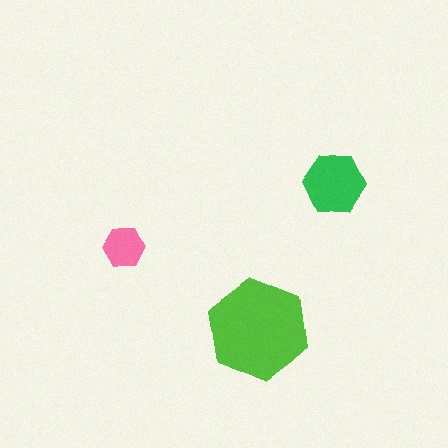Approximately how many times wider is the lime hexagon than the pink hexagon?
About 2.5 times wider.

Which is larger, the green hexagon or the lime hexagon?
The lime one.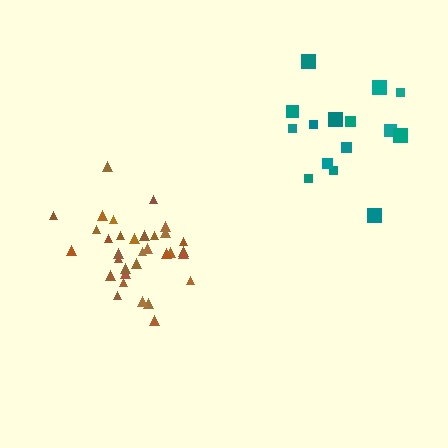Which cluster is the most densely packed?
Brown.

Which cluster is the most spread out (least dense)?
Teal.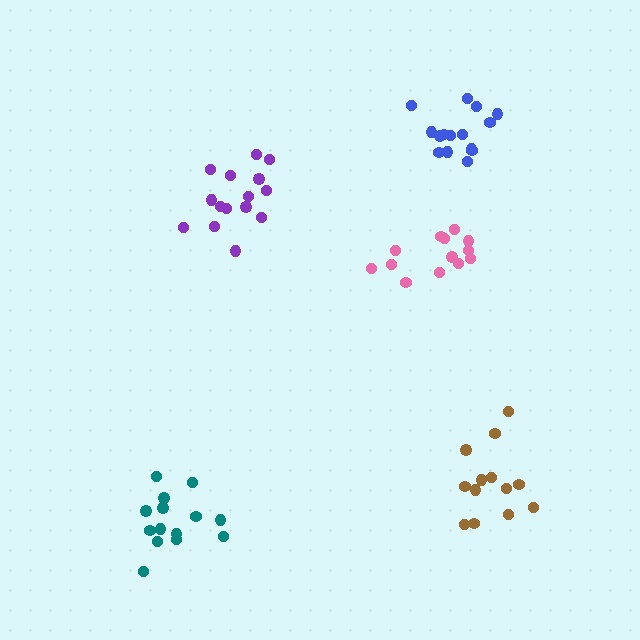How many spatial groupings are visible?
There are 5 spatial groupings.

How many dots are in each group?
Group 1: 13 dots, Group 2: 13 dots, Group 3: 15 dots, Group 4: 15 dots, Group 5: 14 dots (70 total).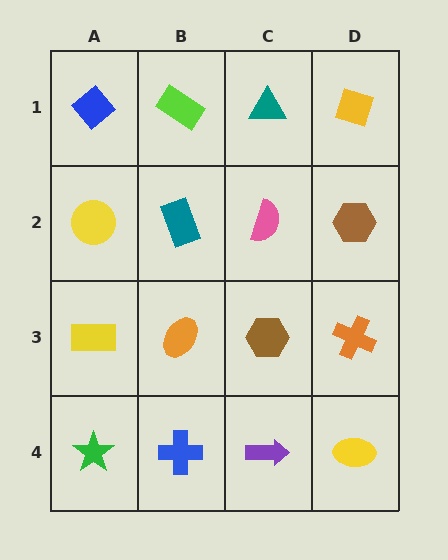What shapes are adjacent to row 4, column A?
A yellow rectangle (row 3, column A), a blue cross (row 4, column B).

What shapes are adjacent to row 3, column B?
A teal rectangle (row 2, column B), a blue cross (row 4, column B), a yellow rectangle (row 3, column A), a brown hexagon (row 3, column C).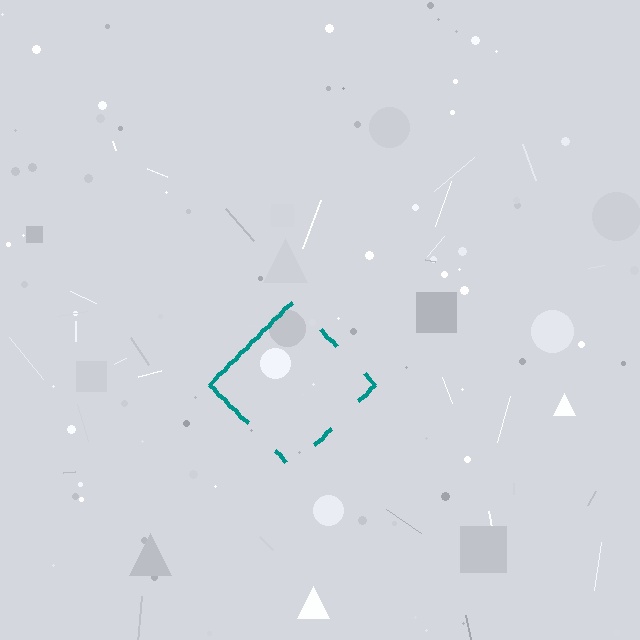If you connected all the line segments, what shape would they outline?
They would outline a diamond.